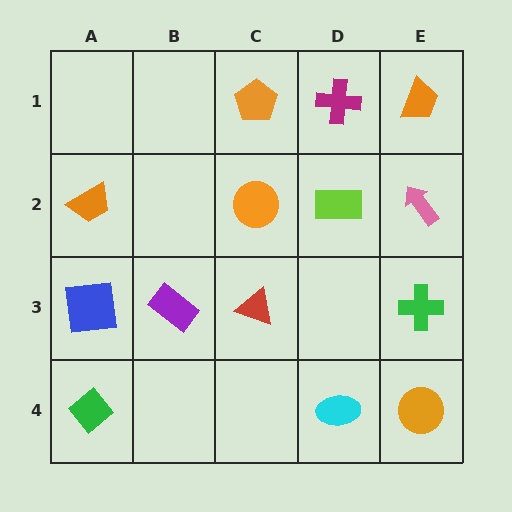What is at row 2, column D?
A lime rectangle.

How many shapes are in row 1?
3 shapes.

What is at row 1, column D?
A magenta cross.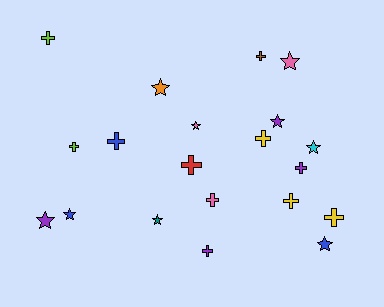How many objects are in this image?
There are 20 objects.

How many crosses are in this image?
There are 11 crosses.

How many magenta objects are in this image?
There are no magenta objects.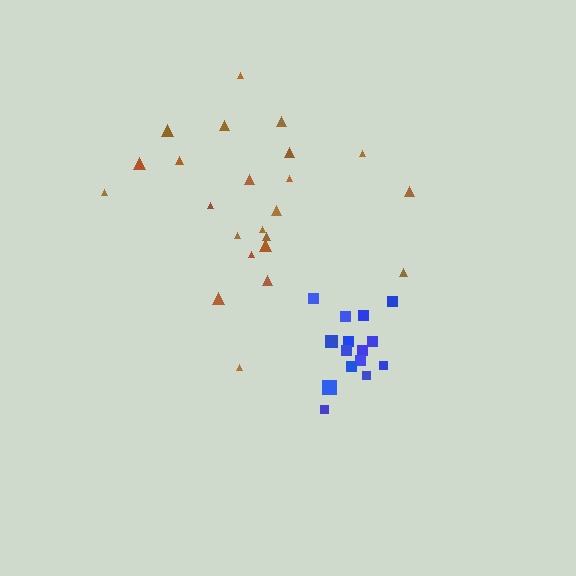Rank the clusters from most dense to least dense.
blue, brown.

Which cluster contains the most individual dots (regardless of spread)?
Brown (23).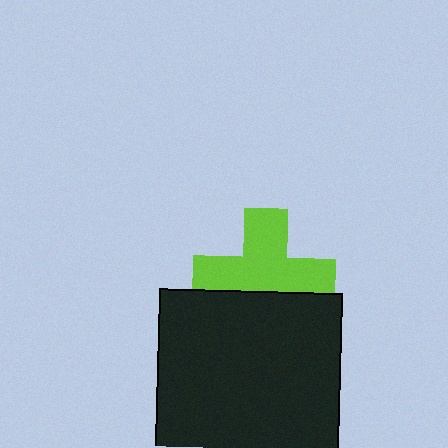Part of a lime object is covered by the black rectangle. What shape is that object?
It is a cross.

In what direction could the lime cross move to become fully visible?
The lime cross could move up. That would shift it out from behind the black rectangle entirely.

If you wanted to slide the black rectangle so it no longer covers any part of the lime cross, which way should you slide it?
Slide it down — that is the most direct way to separate the two shapes.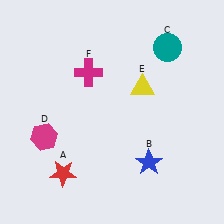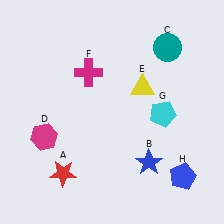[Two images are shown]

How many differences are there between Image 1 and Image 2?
There are 2 differences between the two images.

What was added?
A cyan pentagon (G), a blue pentagon (H) were added in Image 2.